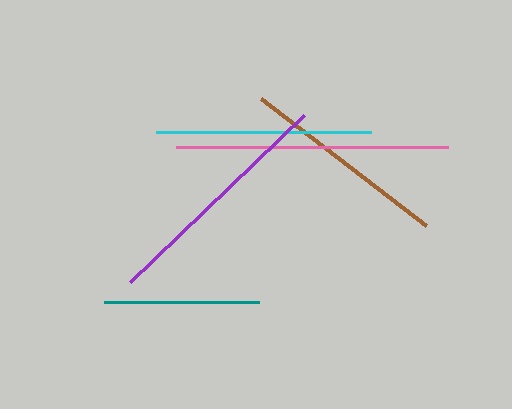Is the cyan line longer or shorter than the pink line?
The pink line is longer than the cyan line.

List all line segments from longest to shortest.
From longest to shortest: pink, purple, cyan, brown, teal.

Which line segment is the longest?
The pink line is the longest at approximately 272 pixels.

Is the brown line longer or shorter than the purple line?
The purple line is longer than the brown line.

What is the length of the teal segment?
The teal segment is approximately 155 pixels long.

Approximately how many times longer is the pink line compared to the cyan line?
The pink line is approximately 1.3 times the length of the cyan line.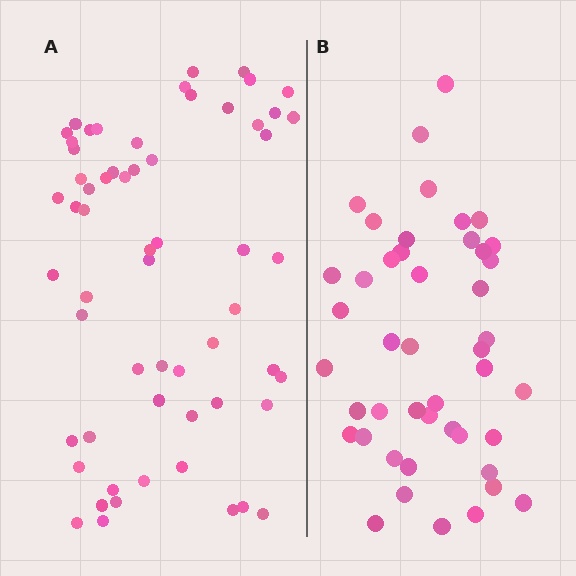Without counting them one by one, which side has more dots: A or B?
Region A (the left region) has more dots.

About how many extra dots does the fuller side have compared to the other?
Region A has approximately 15 more dots than region B.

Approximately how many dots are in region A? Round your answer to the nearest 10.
About 60 dots.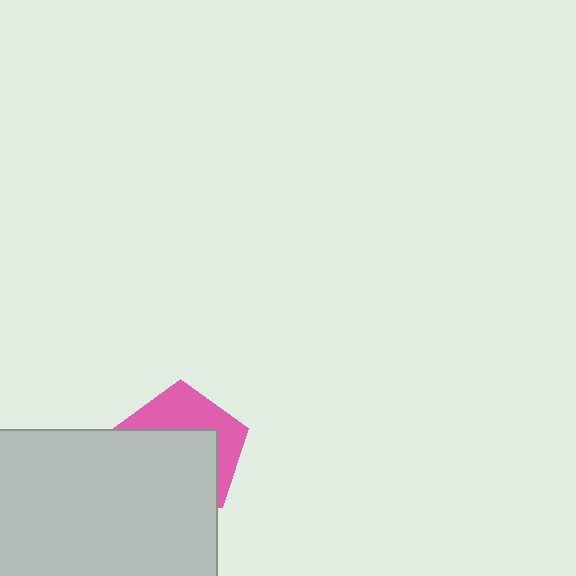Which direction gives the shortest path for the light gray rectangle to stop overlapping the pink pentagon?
Moving down gives the shortest separation.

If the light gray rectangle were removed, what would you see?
You would see the complete pink pentagon.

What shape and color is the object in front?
The object in front is a light gray rectangle.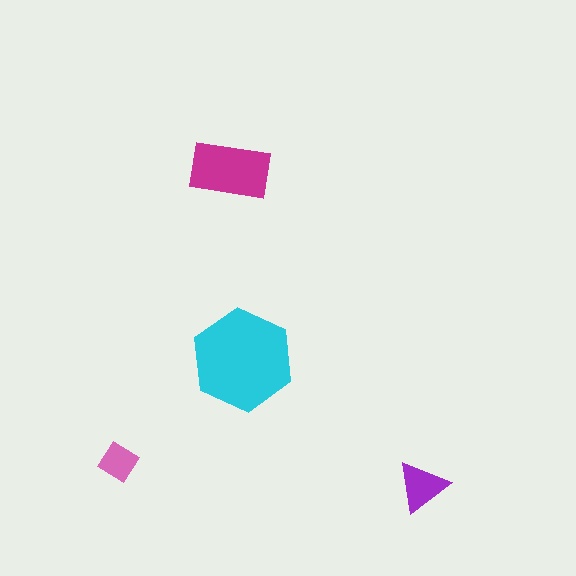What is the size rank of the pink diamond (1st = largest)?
4th.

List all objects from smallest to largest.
The pink diamond, the purple triangle, the magenta rectangle, the cyan hexagon.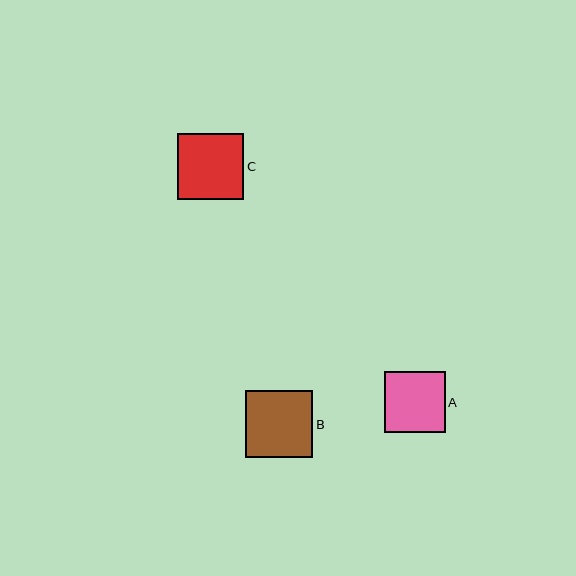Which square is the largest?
Square B is the largest with a size of approximately 68 pixels.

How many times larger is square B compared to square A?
Square B is approximately 1.1 times the size of square A.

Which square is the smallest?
Square A is the smallest with a size of approximately 61 pixels.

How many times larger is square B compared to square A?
Square B is approximately 1.1 times the size of square A.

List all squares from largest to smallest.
From largest to smallest: B, C, A.